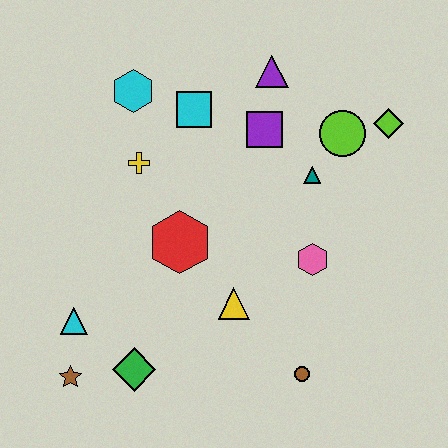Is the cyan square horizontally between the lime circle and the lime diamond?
No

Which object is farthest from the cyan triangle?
The lime diamond is farthest from the cyan triangle.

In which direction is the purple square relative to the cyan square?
The purple square is to the right of the cyan square.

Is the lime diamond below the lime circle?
No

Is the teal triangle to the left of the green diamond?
No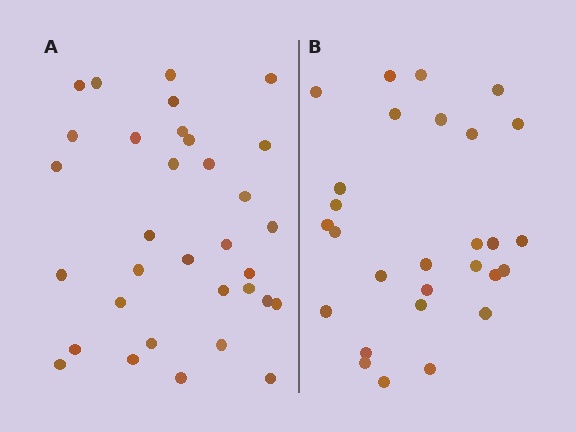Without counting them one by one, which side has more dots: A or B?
Region A (the left region) has more dots.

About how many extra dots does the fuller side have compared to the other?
Region A has about 5 more dots than region B.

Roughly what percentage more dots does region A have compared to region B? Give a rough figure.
About 20% more.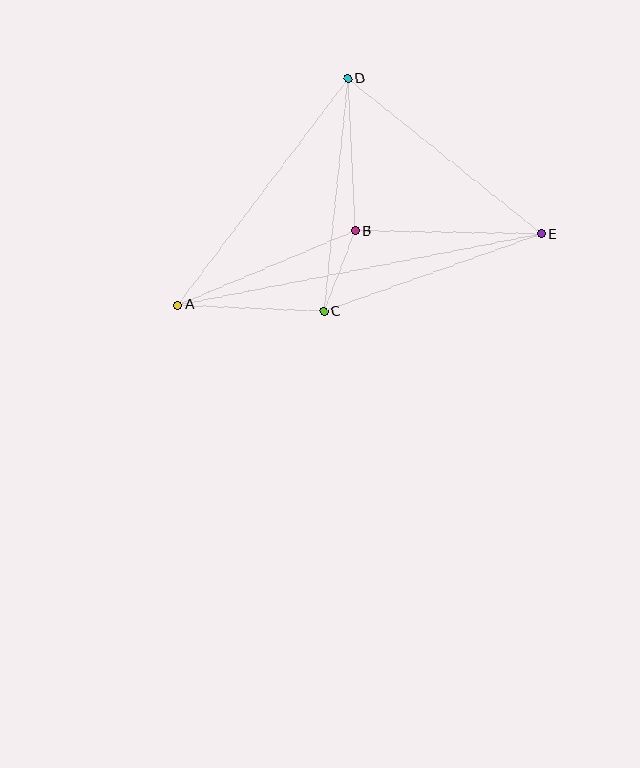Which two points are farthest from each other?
Points A and E are farthest from each other.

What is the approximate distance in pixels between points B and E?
The distance between B and E is approximately 186 pixels.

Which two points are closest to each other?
Points B and C are closest to each other.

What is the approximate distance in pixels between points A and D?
The distance between A and D is approximately 283 pixels.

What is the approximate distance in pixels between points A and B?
The distance between A and B is approximately 192 pixels.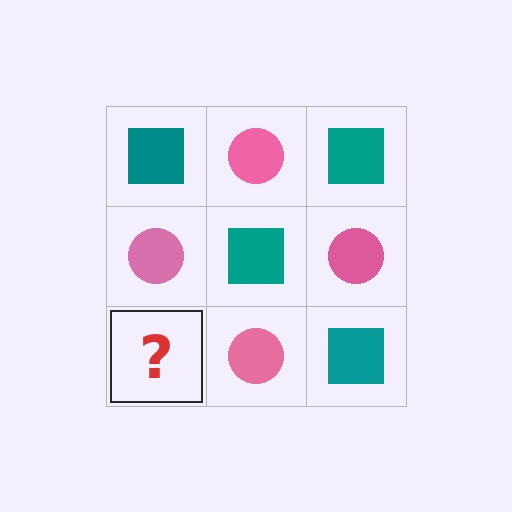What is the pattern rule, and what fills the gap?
The rule is that it alternates teal square and pink circle in a checkerboard pattern. The gap should be filled with a teal square.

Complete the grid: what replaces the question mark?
The question mark should be replaced with a teal square.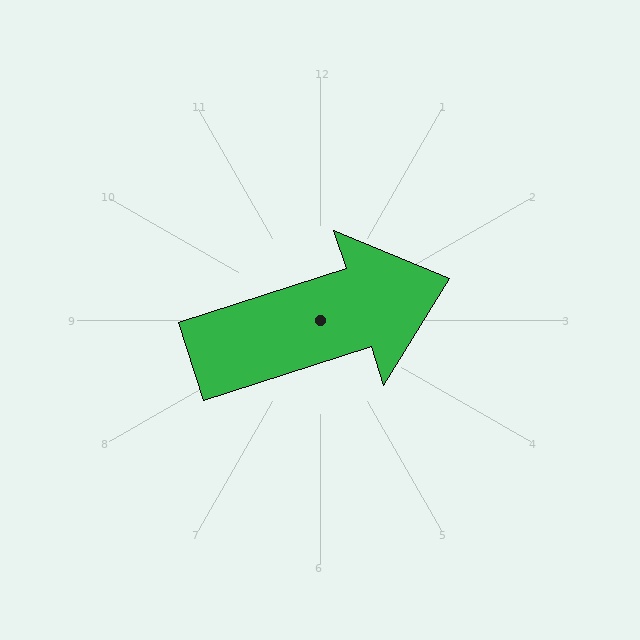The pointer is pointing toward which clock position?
Roughly 2 o'clock.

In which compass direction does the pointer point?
East.